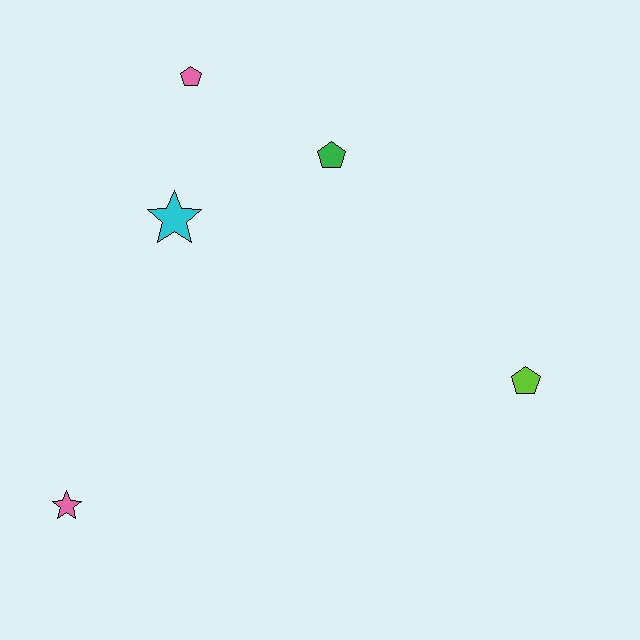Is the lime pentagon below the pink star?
No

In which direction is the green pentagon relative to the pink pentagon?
The green pentagon is to the right of the pink pentagon.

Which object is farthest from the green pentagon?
The pink star is farthest from the green pentagon.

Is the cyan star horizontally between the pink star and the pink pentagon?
Yes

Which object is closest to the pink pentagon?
The cyan star is closest to the pink pentagon.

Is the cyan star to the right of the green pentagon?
No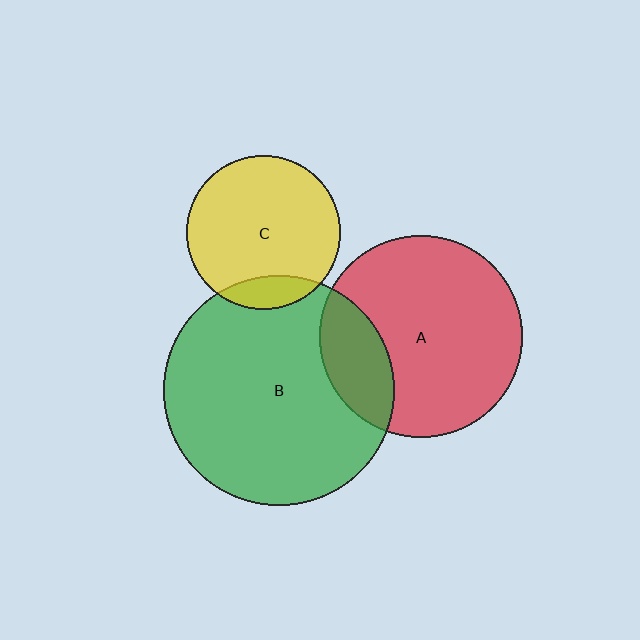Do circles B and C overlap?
Yes.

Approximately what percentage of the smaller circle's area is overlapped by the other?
Approximately 15%.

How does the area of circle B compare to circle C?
Approximately 2.3 times.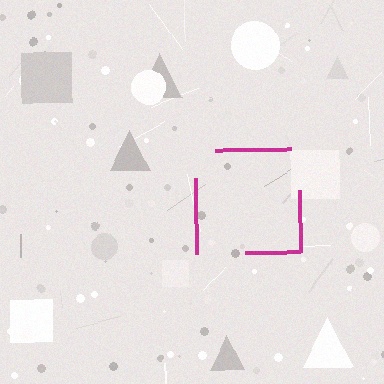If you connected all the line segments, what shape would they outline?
They would outline a square.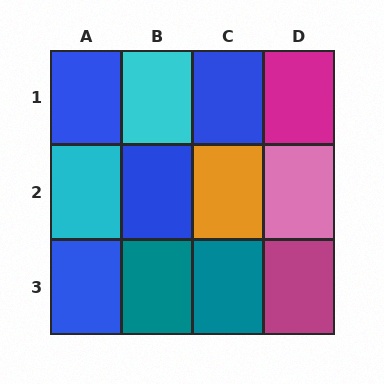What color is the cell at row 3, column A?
Blue.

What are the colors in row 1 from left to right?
Blue, cyan, blue, magenta.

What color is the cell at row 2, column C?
Orange.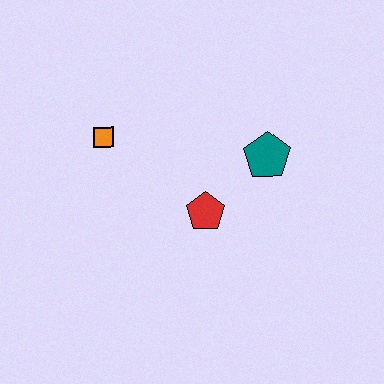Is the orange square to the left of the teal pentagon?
Yes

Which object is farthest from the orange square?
The teal pentagon is farthest from the orange square.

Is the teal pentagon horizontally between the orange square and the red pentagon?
No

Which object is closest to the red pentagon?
The teal pentagon is closest to the red pentagon.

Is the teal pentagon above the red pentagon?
Yes